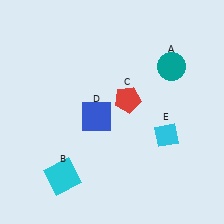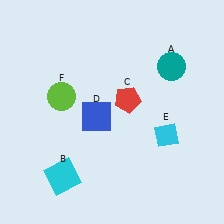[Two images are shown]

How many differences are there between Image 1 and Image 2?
There is 1 difference between the two images.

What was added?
A lime circle (F) was added in Image 2.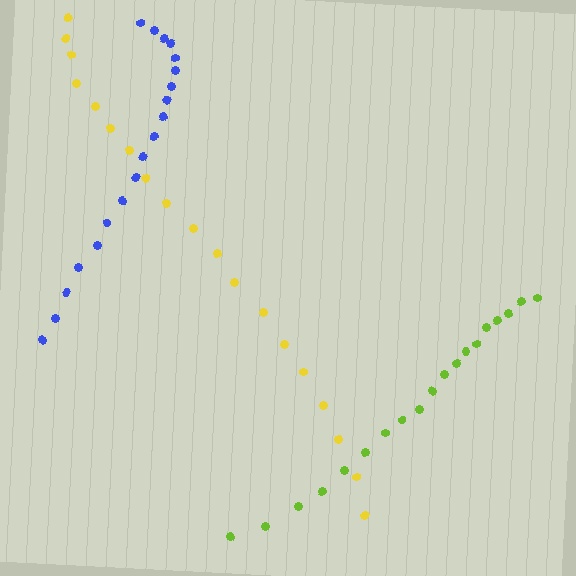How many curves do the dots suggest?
There are 3 distinct paths.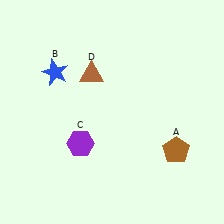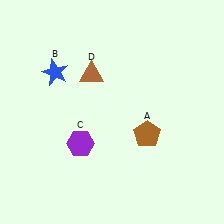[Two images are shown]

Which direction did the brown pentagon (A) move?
The brown pentagon (A) moved left.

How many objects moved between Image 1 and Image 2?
1 object moved between the two images.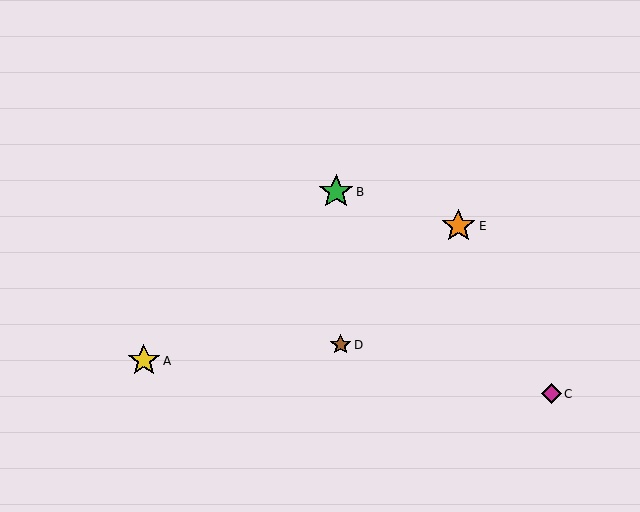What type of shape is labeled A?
Shape A is a yellow star.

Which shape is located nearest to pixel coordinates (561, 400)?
The magenta diamond (labeled C) at (551, 394) is nearest to that location.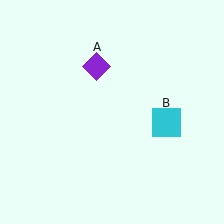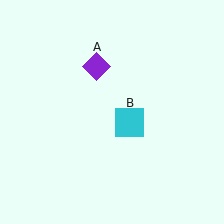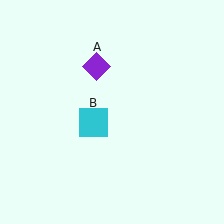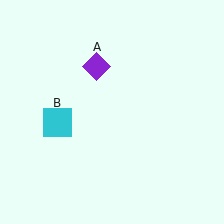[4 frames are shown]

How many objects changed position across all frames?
1 object changed position: cyan square (object B).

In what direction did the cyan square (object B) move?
The cyan square (object B) moved left.